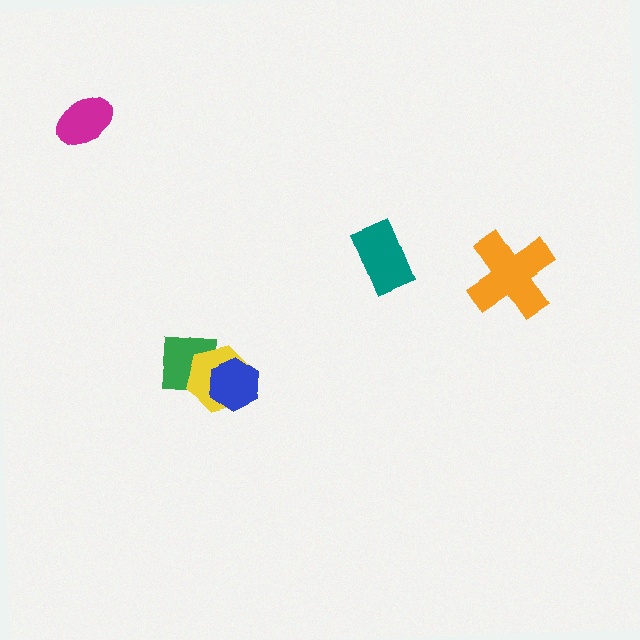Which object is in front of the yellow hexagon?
The blue hexagon is in front of the yellow hexagon.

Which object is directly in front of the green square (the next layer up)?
The yellow hexagon is directly in front of the green square.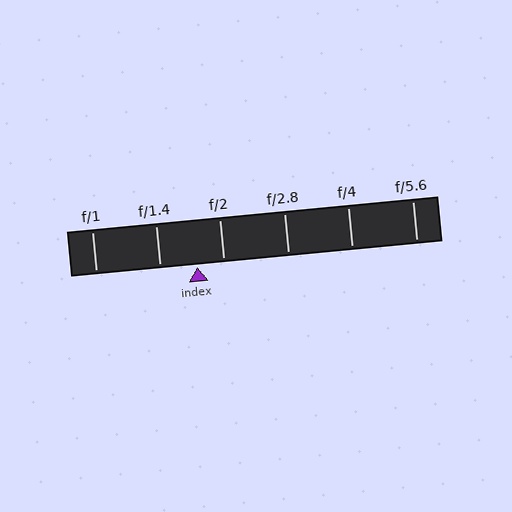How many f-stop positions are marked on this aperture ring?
There are 6 f-stop positions marked.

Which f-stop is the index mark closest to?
The index mark is closest to f/2.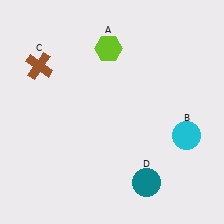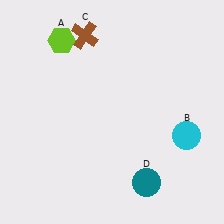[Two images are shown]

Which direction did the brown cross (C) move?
The brown cross (C) moved right.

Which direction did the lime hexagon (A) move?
The lime hexagon (A) moved left.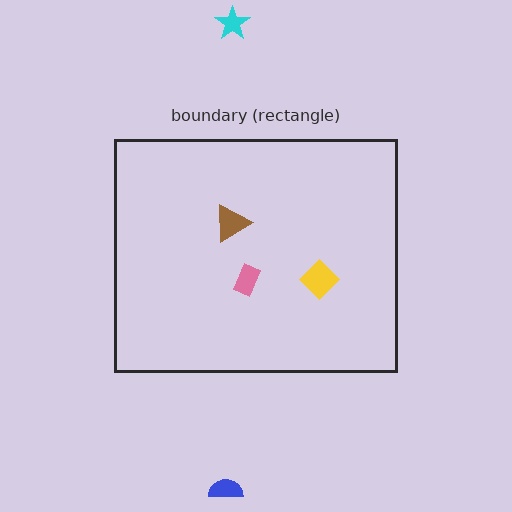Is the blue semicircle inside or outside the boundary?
Outside.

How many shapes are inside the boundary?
3 inside, 2 outside.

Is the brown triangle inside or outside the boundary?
Inside.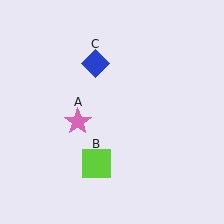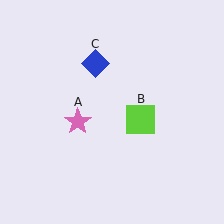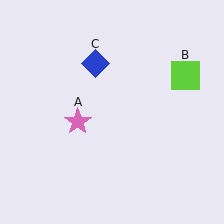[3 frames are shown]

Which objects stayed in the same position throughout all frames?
Pink star (object A) and blue diamond (object C) remained stationary.